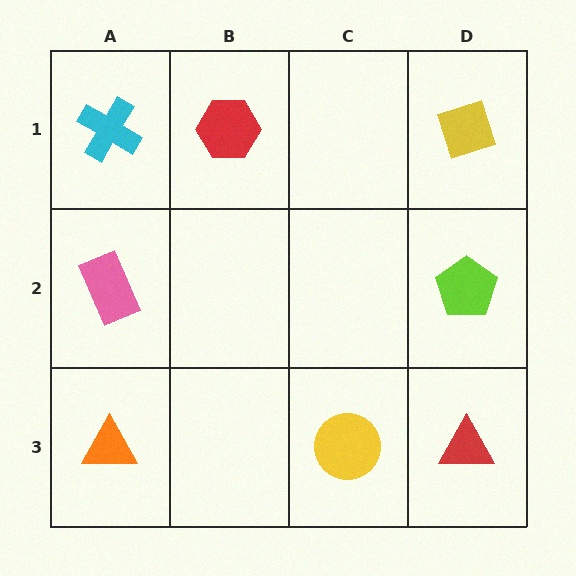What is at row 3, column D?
A red triangle.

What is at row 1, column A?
A cyan cross.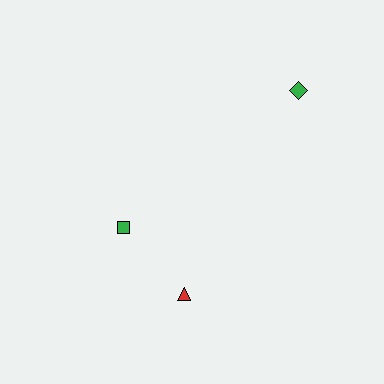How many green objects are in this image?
There are 2 green objects.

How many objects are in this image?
There are 3 objects.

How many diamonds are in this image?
There is 1 diamond.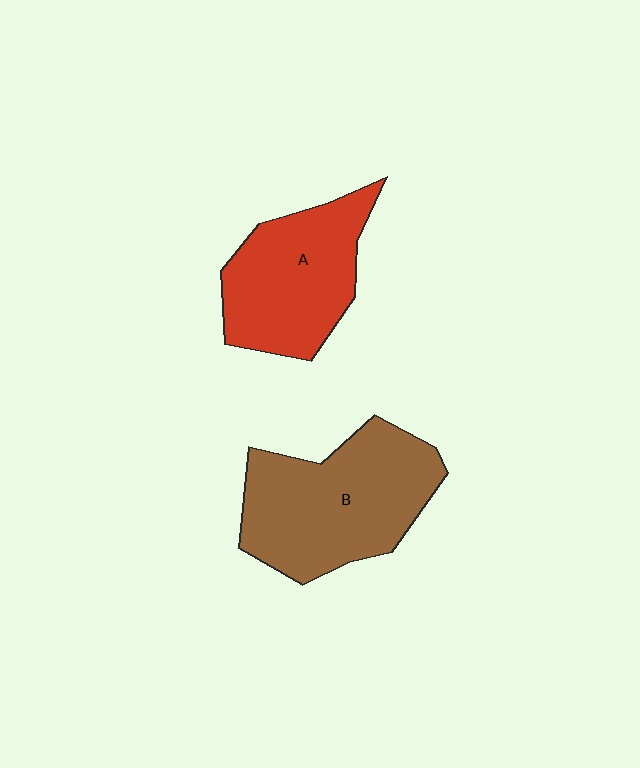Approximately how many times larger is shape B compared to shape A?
Approximately 1.3 times.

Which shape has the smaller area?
Shape A (red).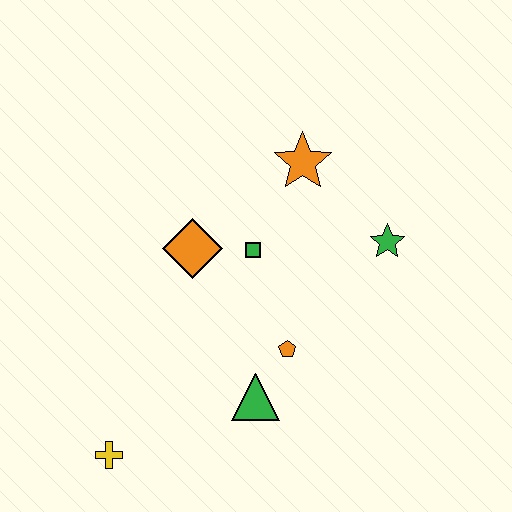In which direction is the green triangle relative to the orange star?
The green triangle is below the orange star.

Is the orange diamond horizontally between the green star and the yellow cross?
Yes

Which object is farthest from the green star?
The yellow cross is farthest from the green star.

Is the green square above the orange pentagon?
Yes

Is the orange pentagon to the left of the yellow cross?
No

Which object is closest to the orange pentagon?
The green triangle is closest to the orange pentagon.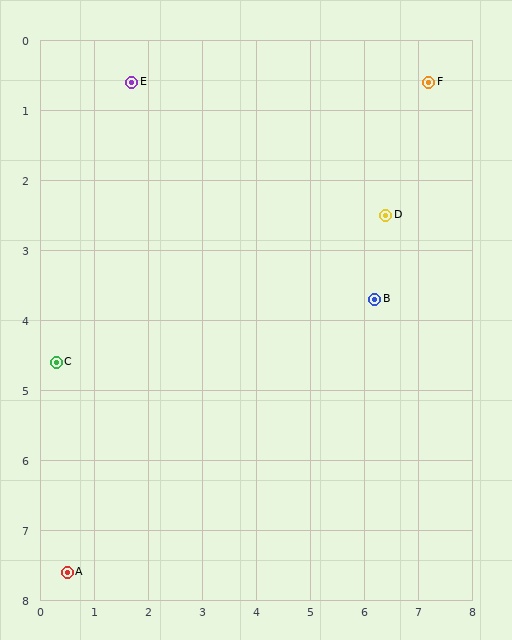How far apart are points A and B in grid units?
Points A and B are about 6.9 grid units apart.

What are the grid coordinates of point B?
Point B is at approximately (6.2, 3.7).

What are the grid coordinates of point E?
Point E is at approximately (1.7, 0.6).